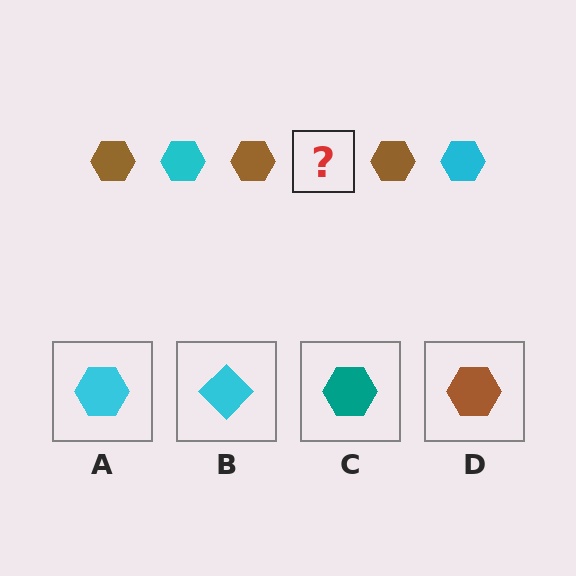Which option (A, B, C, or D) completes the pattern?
A.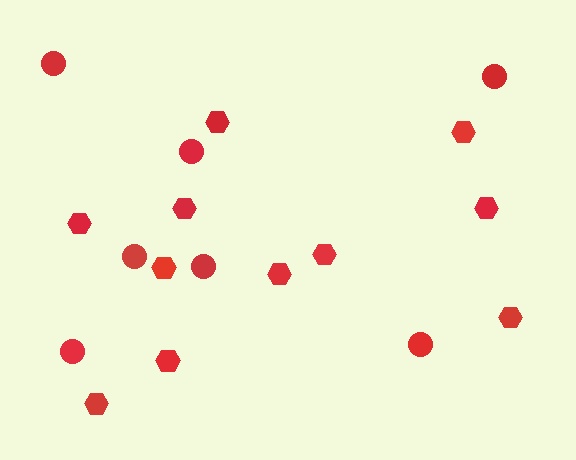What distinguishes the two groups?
There are 2 groups: one group of circles (7) and one group of hexagons (11).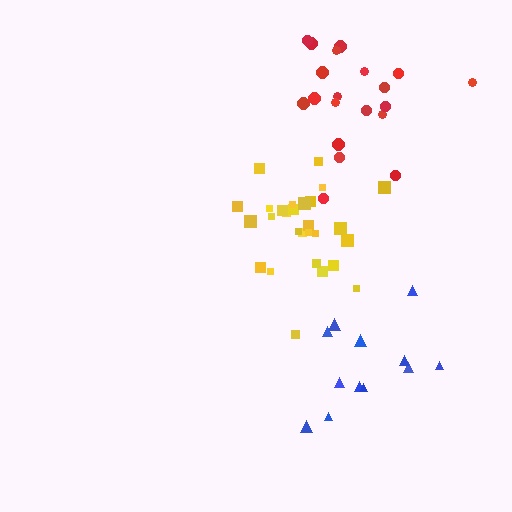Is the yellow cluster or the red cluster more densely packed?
Yellow.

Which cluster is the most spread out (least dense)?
Blue.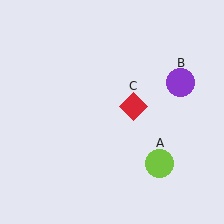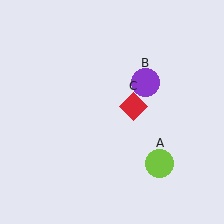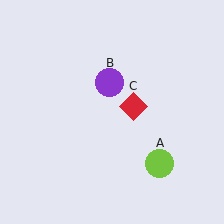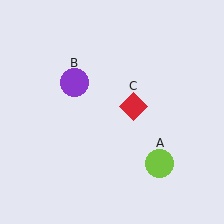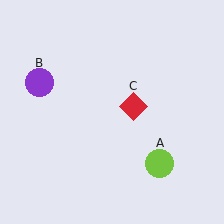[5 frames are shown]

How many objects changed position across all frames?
1 object changed position: purple circle (object B).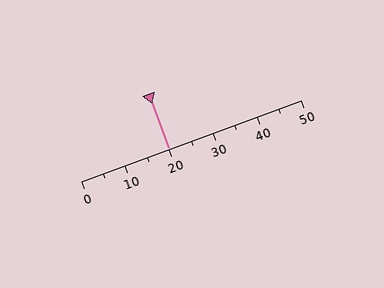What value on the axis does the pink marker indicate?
The marker indicates approximately 20.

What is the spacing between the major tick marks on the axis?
The major ticks are spaced 10 apart.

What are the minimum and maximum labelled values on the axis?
The axis runs from 0 to 50.